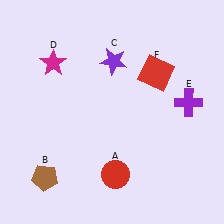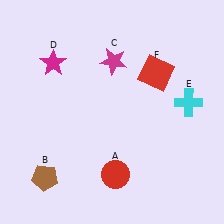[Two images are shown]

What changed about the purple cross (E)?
In Image 1, E is purple. In Image 2, it changed to cyan.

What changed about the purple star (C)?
In Image 1, C is purple. In Image 2, it changed to magenta.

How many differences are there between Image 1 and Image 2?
There are 2 differences between the two images.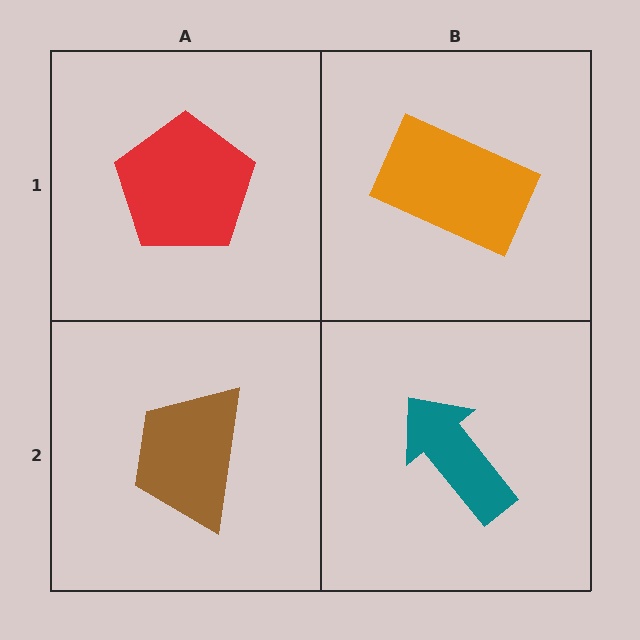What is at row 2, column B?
A teal arrow.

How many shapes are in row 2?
2 shapes.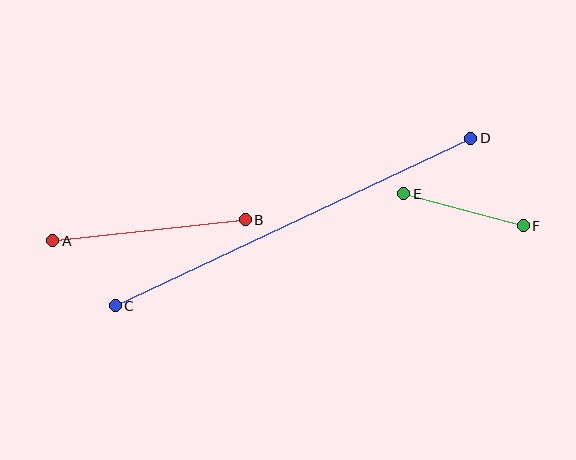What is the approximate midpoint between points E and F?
The midpoint is at approximately (463, 210) pixels.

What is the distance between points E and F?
The distance is approximately 124 pixels.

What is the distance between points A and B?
The distance is approximately 194 pixels.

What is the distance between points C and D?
The distance is approximately 393 pixels.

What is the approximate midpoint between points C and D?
The midpoint is at approximately (293, 222) pixels.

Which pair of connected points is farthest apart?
Points C and D are farthest apart.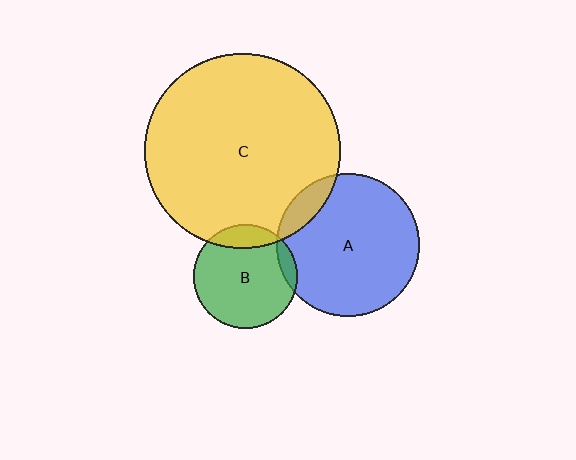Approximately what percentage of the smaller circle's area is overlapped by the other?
Approximately 15%.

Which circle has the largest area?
Circle C (yellow).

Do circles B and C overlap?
Yes.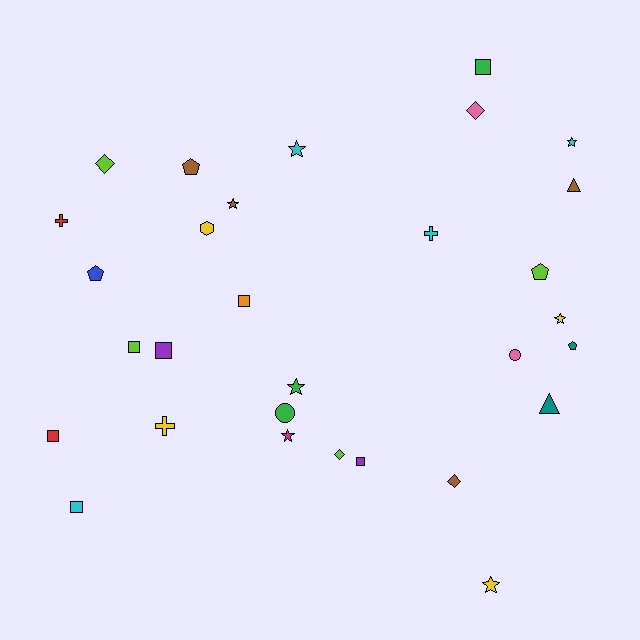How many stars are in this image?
There are 7 stars.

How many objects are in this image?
There are 30 objects.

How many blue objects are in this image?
There is 1 blue object.